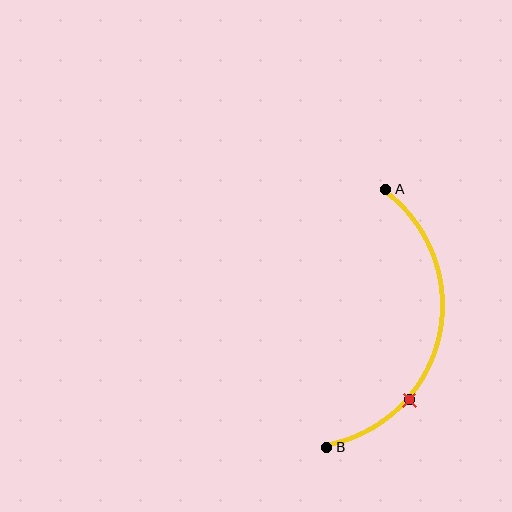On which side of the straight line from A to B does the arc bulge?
The arc bulges to the right of the straight line connecting A and B.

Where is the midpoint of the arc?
The arc midpoint is the point on the curve farthest from the straight line joining A and B. It sits to the right of that line.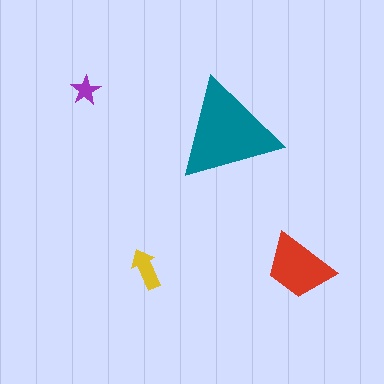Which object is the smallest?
The purple star.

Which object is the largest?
The teal triangle.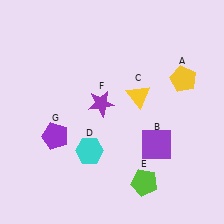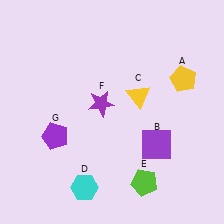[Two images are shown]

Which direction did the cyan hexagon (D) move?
The cyan hexagon (D) moved down.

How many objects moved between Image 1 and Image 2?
1 object moved between the two images.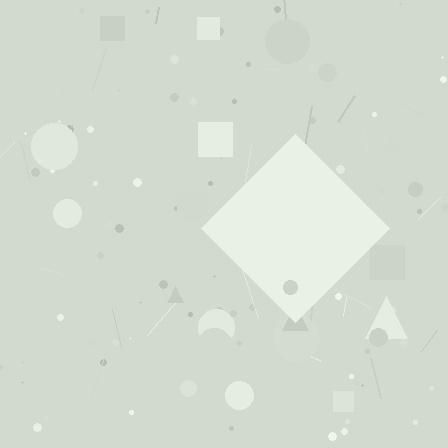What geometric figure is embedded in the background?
A diamond is embedded in the background.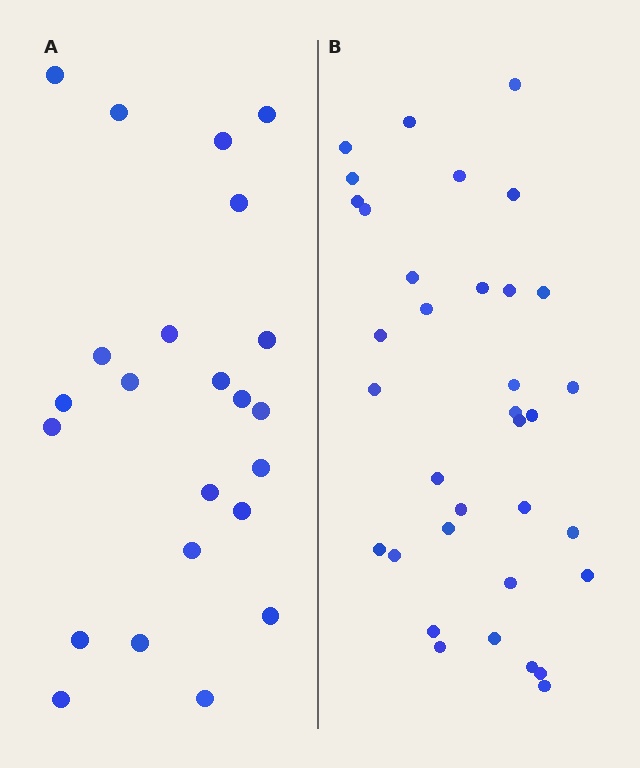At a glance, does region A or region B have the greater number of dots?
Region B (the right region) has more dots.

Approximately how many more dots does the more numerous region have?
Region B has roughly 12 or so more dots than region A.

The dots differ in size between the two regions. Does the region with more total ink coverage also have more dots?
No. Region A has more total ink coverage because its dots are larger, but region B actually contains more individual dots. Total area can be misleading — the number of items is what matters here.